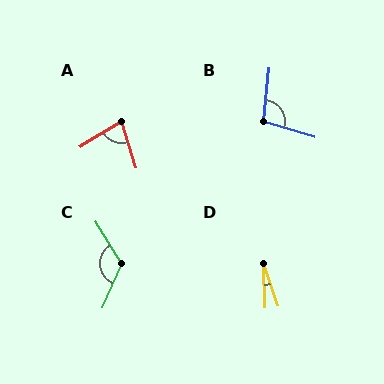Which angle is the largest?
C, at approximately 126 degrees.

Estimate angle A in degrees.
Approximately 75 degrees.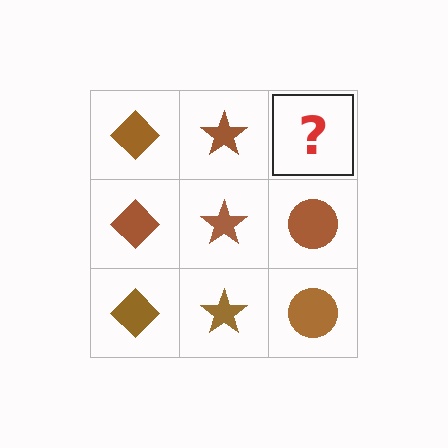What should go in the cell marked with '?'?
The missing cell should contain a brown circle.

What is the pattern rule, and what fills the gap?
The rule is that each column has a consistent shape. The gap should be filled with a brown circle.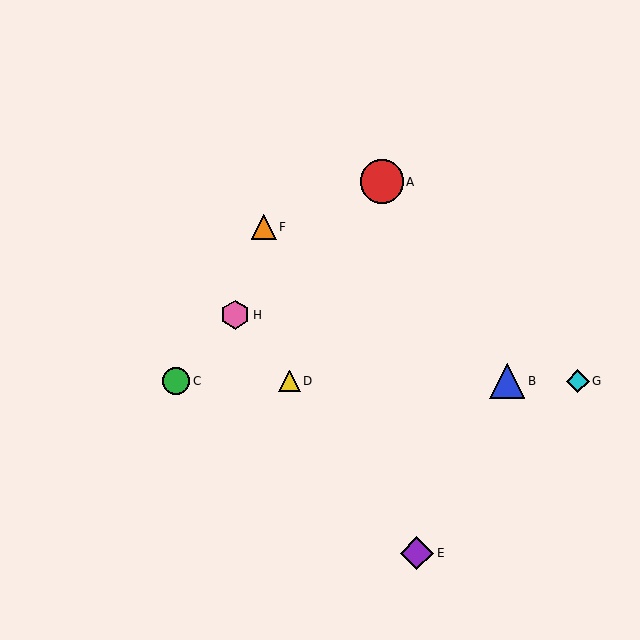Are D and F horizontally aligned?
No, D is at y≈381 and F is at y≈227.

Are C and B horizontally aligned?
Yes, both are at y≈381.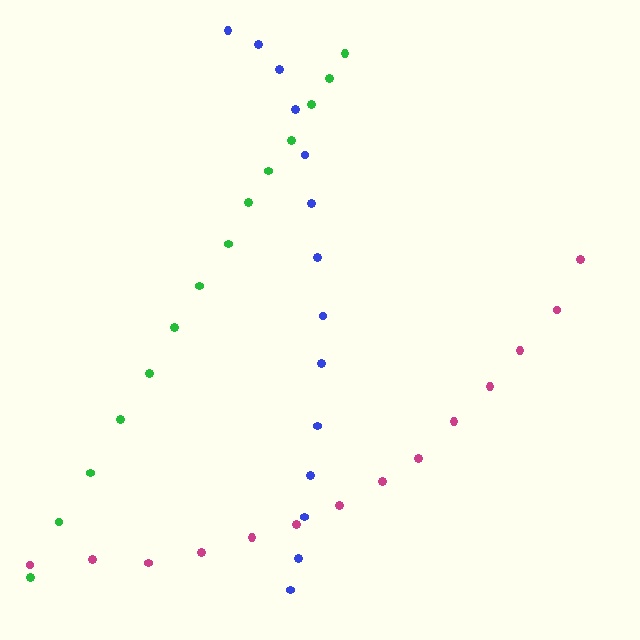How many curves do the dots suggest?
There are 3 distinct paths.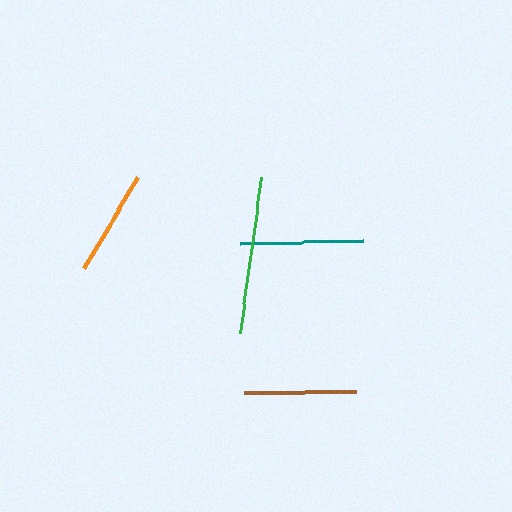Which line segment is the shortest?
The orange line is the shortest at approximately 106 pixels.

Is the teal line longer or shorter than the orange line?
The teal line is longer than the orange line.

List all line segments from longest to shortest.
From longest to shortest: green, teal, brown, orange.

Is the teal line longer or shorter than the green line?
The green line is longer than the teal line.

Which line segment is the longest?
The green line is the longest at approximately 158 pixels.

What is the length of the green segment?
The green segment is approximately 158 pixels long.